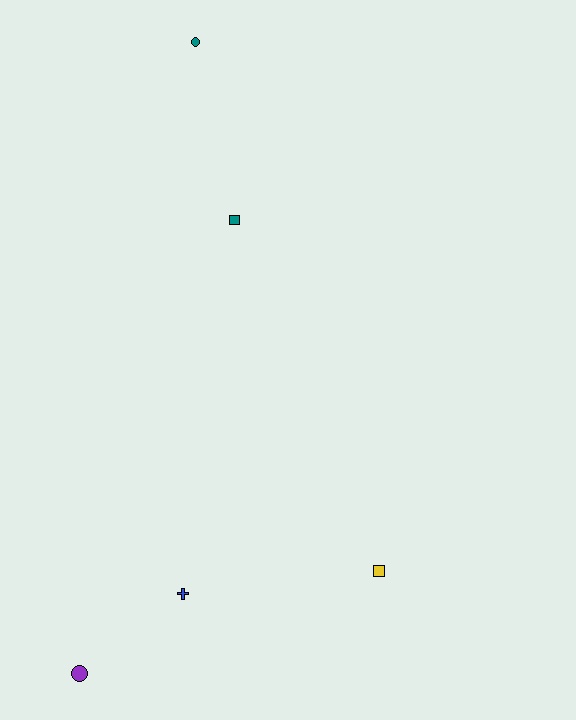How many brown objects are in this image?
There are no brown objects.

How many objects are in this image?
There are 5 objects.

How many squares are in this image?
There are 2 squares.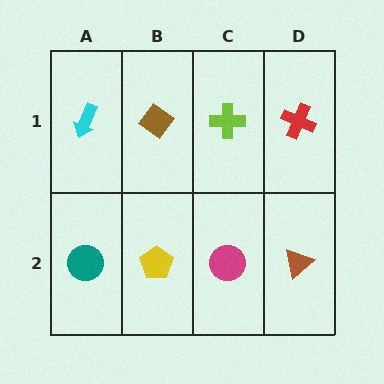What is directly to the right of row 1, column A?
A brown diamond.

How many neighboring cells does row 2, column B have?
3.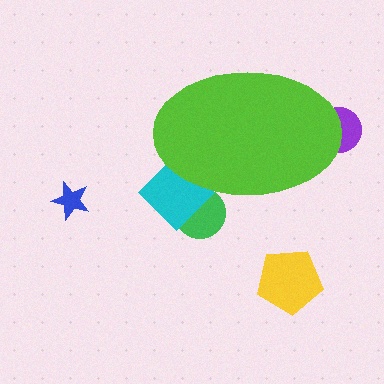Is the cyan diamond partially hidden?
Yes, the cyan diamond is partially hidden behind the lime ellipse.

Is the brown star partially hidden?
Yes, the brown star is partially hidden behind the lime ellipse.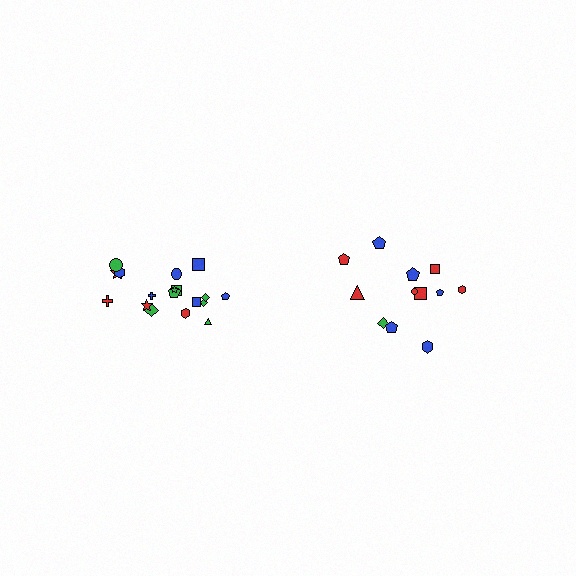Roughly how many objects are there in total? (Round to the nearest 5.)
Roughly 30 objects in total.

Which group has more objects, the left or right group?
The left group.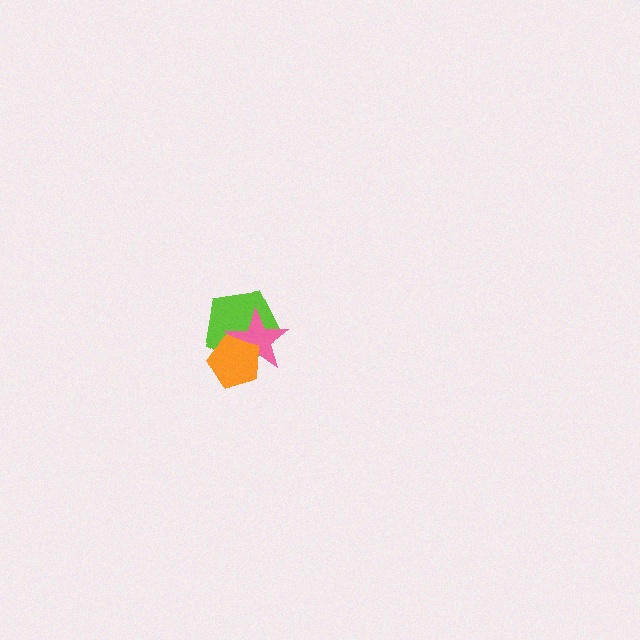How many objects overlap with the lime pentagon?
2 objects overlap with the lime pentagon.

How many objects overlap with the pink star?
2 objects overlap with the pink star.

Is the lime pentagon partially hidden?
Yes, it is partially covered by another shape.